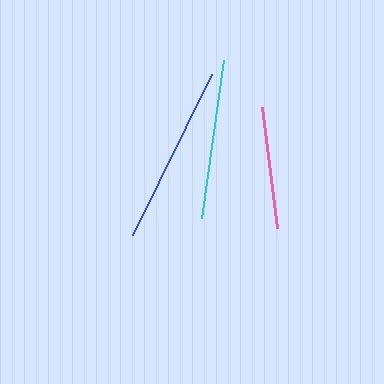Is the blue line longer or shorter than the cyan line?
The blue line is longer than the cyan line.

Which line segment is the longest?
The blue line is the longest at approximately 179 pixels.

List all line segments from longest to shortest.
From longest to shortest: blue, cyan, pink.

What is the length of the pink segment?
The pink segment is approximately 121 pixels long.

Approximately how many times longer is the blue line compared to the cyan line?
The blue line is approximately 1.1 times the length of the cyan line.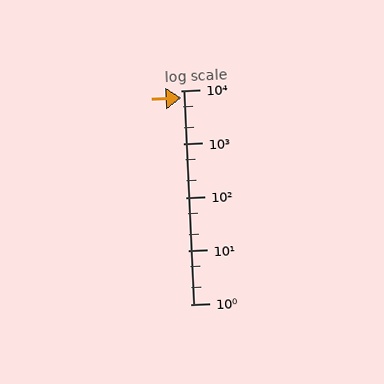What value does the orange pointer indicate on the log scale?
The pointer indicates approximately 7100.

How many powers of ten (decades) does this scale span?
The scale spans 4 decades, from 1 to 10000.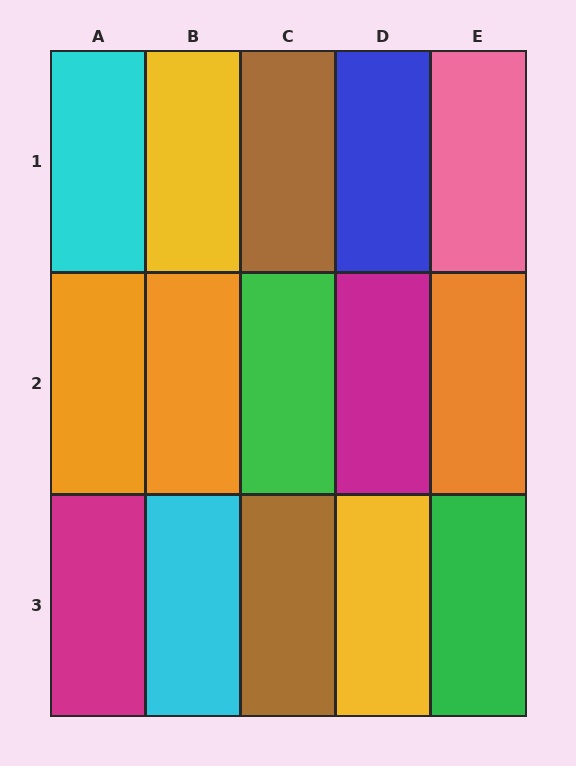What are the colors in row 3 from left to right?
Magenta, cyan, brown, yellow, green.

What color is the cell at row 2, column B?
Orange.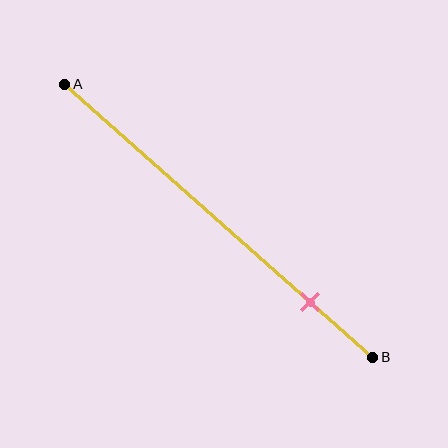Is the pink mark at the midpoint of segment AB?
No, the mark is at about 80% from A, not at the 50% midpoint.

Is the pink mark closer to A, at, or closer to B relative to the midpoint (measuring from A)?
The pink mark is closer to point B than the midpoint of segment AB.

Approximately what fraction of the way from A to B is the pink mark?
The pink mark is approximately 80% of the way from A to B.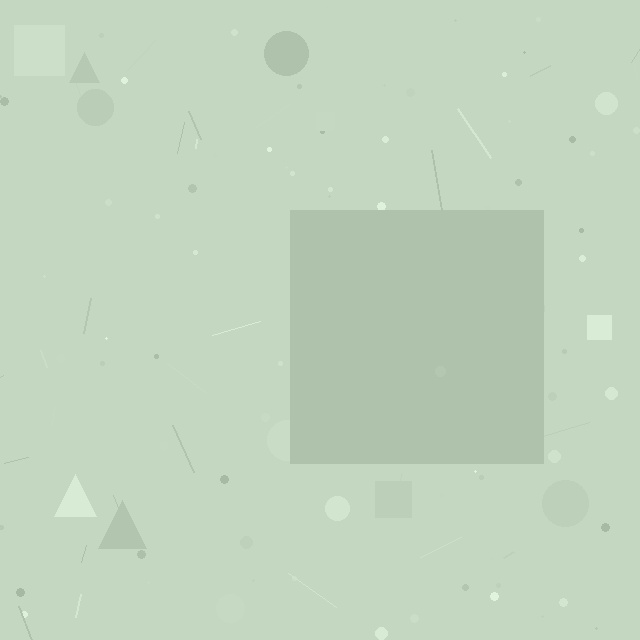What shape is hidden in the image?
A square is hidden in the image.